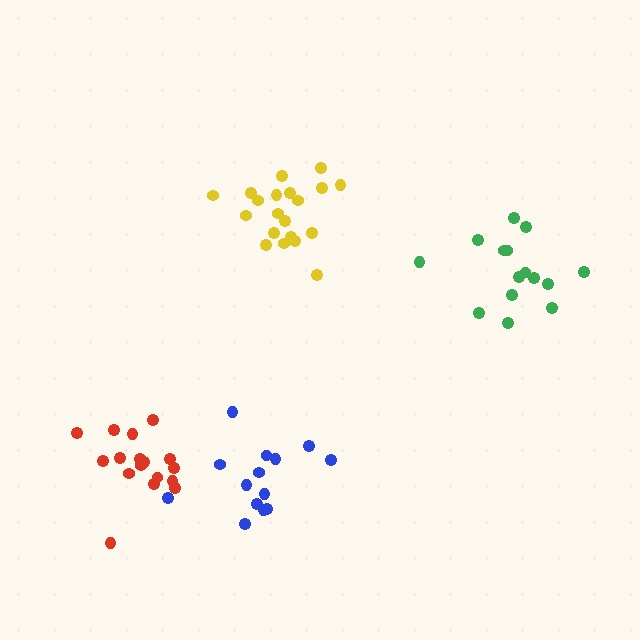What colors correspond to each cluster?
The clusters are colored: blue, yellow, green, red.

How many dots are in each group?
Group 1: 14 dots, Group 2: 20 dots, Group 3: 15 dots, Group 4: 17 dots (66 total).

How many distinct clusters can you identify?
There are 4 distinct clusters.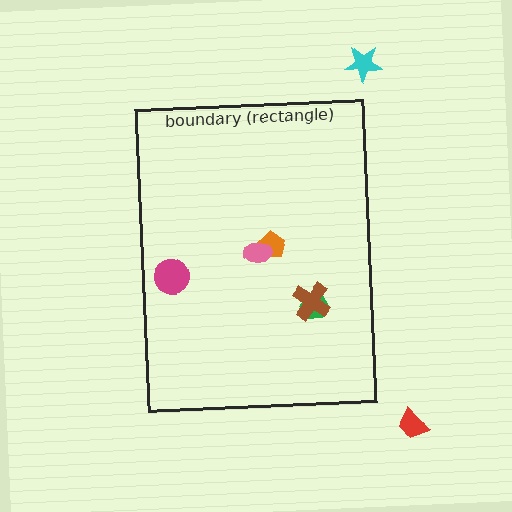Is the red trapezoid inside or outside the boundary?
Outside.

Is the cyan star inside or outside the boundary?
Outside.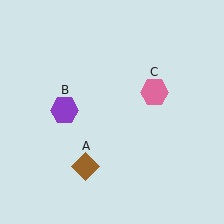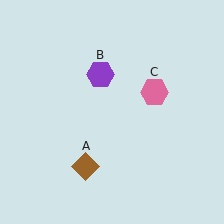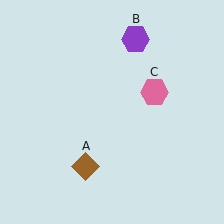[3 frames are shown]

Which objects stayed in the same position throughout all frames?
Brown diamond (object A) and pink hexagon (object C) remained stationary.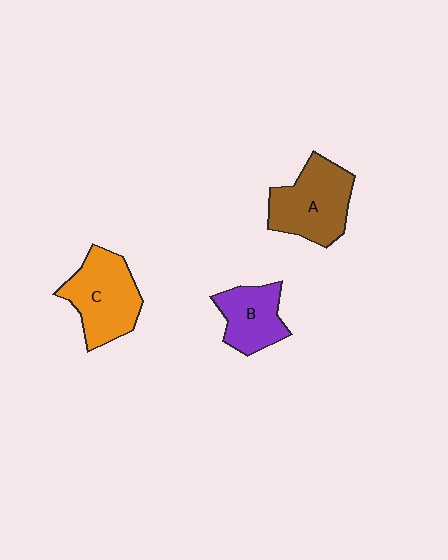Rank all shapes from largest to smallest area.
From largest to smallest: C (orange), A (brown), B (purple).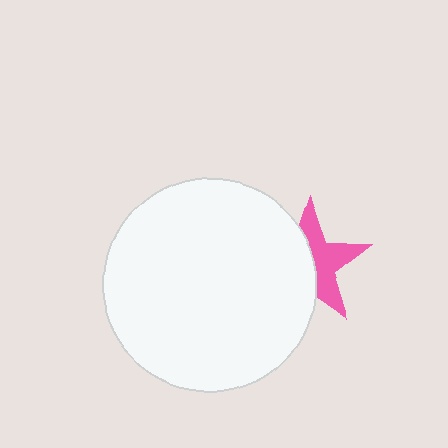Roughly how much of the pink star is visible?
About half of it is visible (roughly 49%).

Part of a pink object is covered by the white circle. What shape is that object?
It is a star.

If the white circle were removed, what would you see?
You would see the complete pink star.